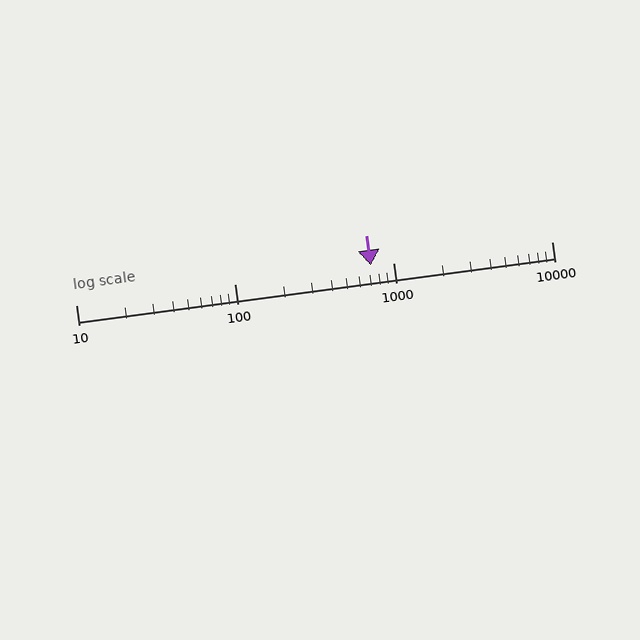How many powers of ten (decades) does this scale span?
The scale spans 3 decades, from 10 to 10000.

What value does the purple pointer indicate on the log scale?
The pointer indicates approximately 720.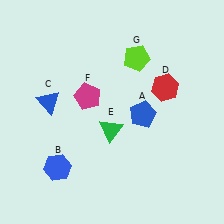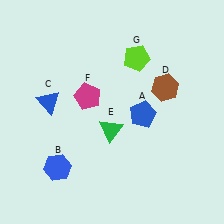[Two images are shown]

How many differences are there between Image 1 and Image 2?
There is 1 difference between the two images.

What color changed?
The hexagon (D) changed from red in Image 1 to brown in Image 2.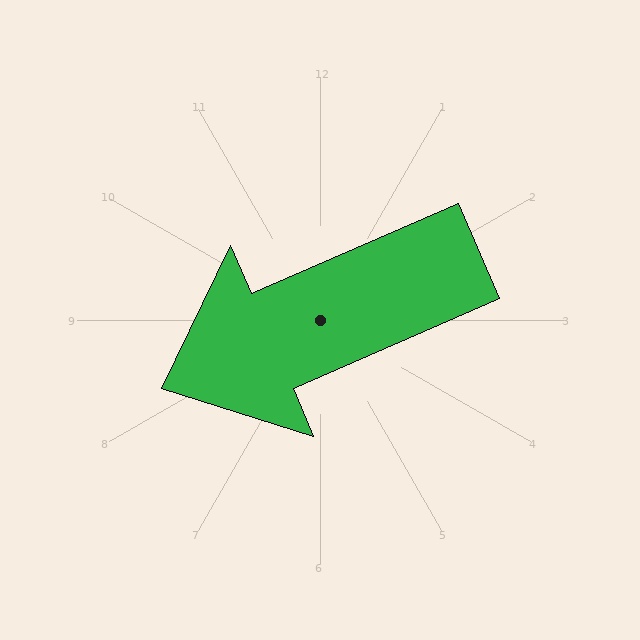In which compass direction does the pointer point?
Southwest.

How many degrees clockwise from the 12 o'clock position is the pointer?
Approximately 247 degrees.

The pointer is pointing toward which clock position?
Roughly 8 o'clock.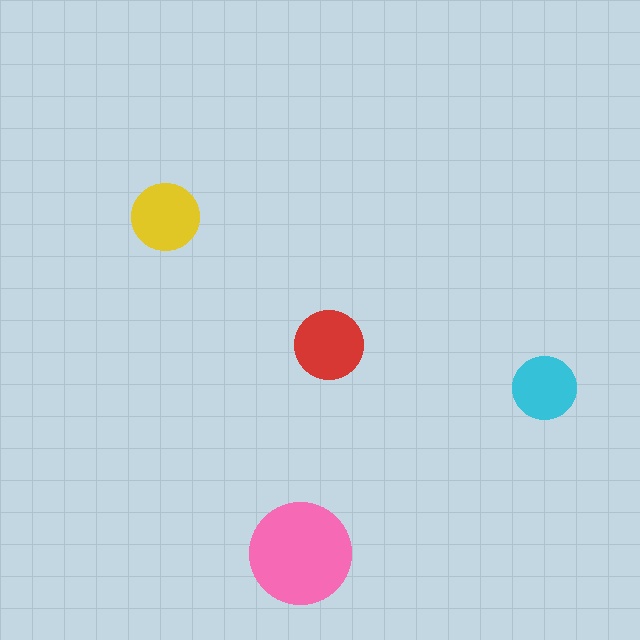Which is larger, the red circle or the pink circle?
The pink one.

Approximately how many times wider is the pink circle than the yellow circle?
About 1.5 times wider.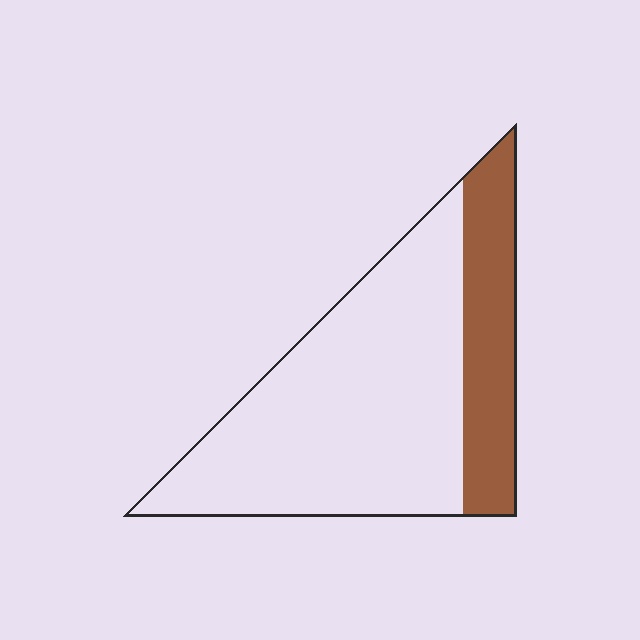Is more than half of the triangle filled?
No.